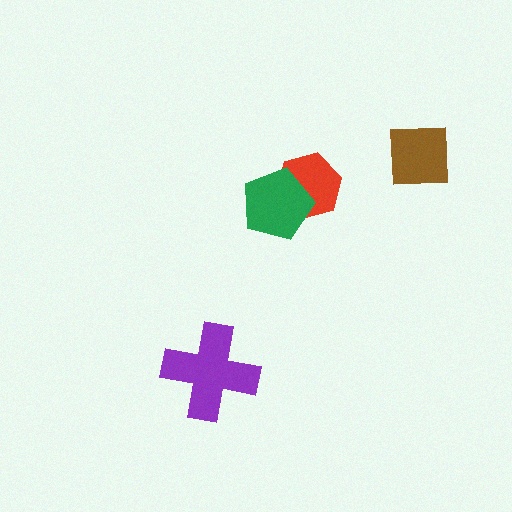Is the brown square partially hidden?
No, no other shape covers it.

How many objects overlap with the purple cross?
0 objects overlap with the purple cross.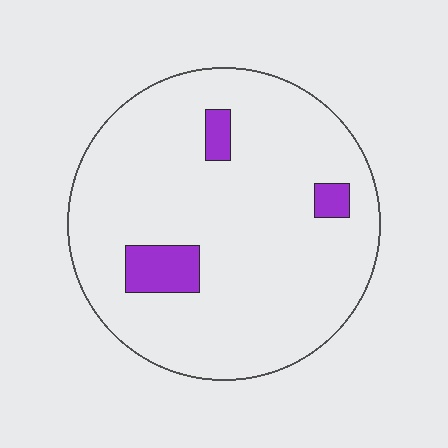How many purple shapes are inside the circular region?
3.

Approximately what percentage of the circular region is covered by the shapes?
Approximately 10%.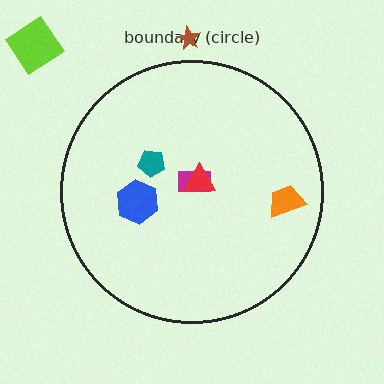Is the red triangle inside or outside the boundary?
Inside.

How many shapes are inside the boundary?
5 inside, 2 outside.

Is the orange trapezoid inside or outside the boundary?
Inside.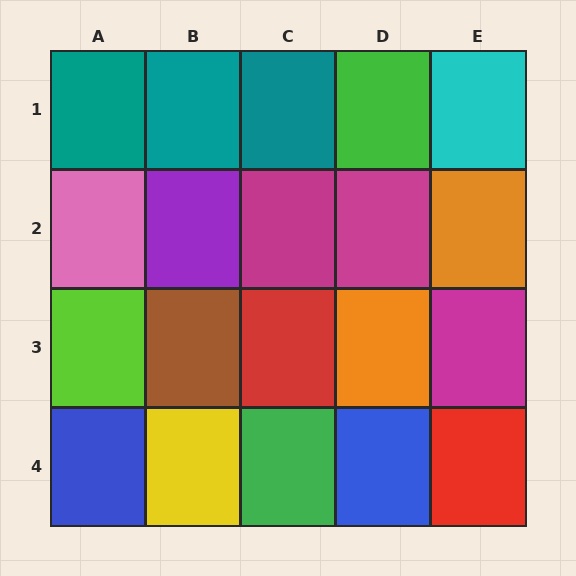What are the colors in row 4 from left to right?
Blue, yellow, green, blue, red.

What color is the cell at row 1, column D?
Green.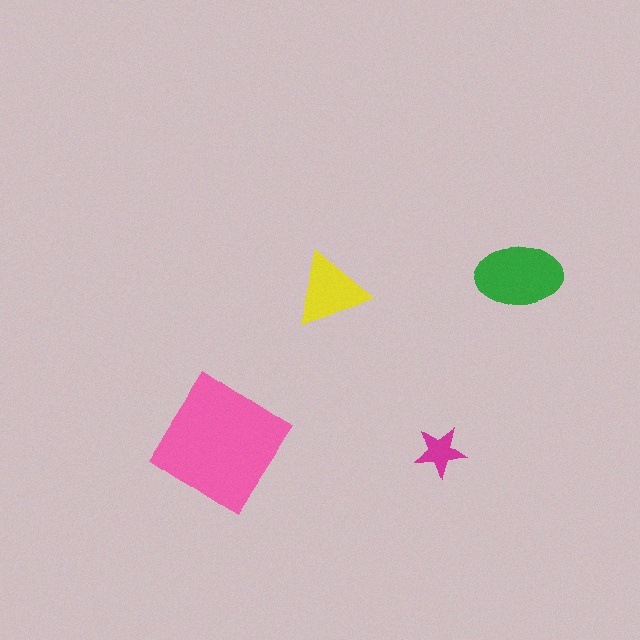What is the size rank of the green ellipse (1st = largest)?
2nd.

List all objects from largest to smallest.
The pink diamond, the green ellipse, the yellow triangle, the magenta star.